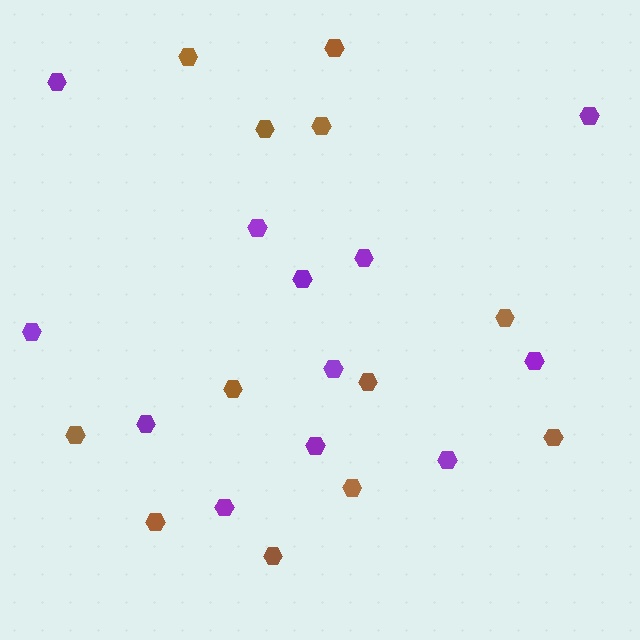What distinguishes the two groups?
There are 2 groups: one group of purple hexagons (12) and one group of brown hexagons (12).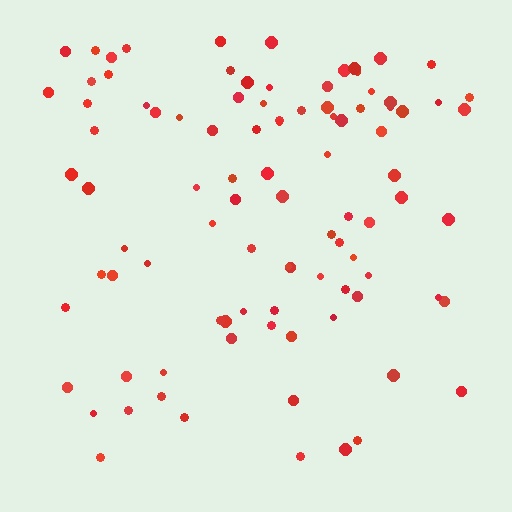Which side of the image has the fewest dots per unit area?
The bottom.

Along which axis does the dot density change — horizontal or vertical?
Vertical.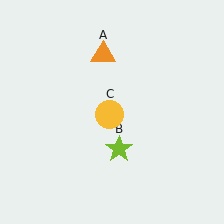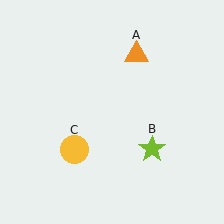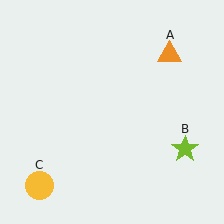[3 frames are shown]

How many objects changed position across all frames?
3 objects changed position: orange triangle (object A), lime star (object B), yellow circle (object C).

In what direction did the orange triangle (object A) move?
The orange triangle (object A) moved right.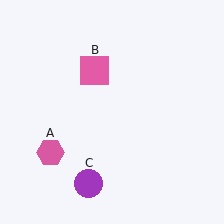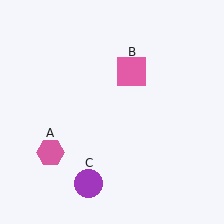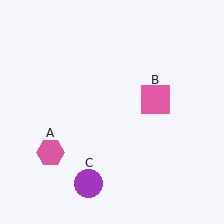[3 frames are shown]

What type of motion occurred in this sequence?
The pink square (object B) rotated clockwise around the center of the scene.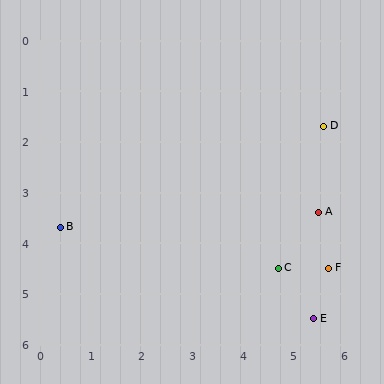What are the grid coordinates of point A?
Point A is at approximately (5.5, 3.4).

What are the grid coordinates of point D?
Point D is at approximately (5.6, 1.7).